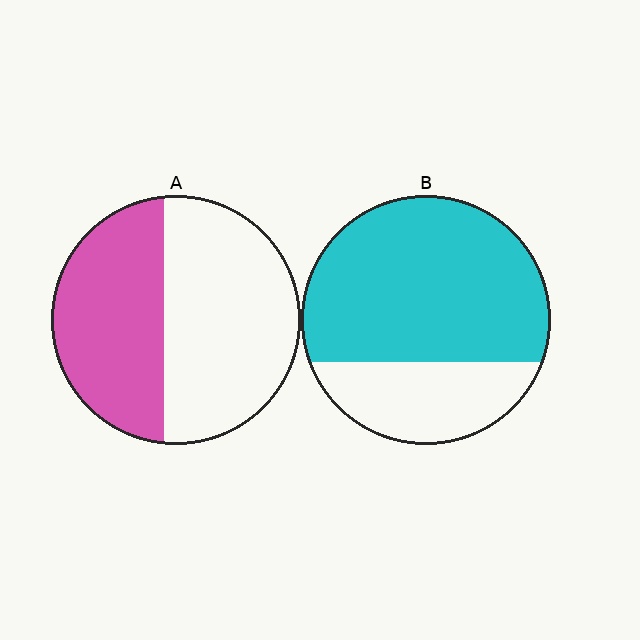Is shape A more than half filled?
No.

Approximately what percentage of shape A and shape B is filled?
A is approximately 45% and B is approximately 70%.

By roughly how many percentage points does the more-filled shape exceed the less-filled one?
By roughly 25 percentage points (B over A).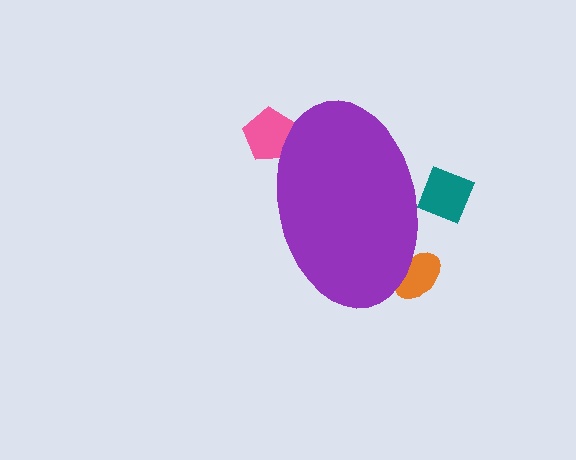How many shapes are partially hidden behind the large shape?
3 shapes are partially hidden.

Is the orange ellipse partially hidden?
Yes, the orange ellipse is partially hidden behind the purple ellipse.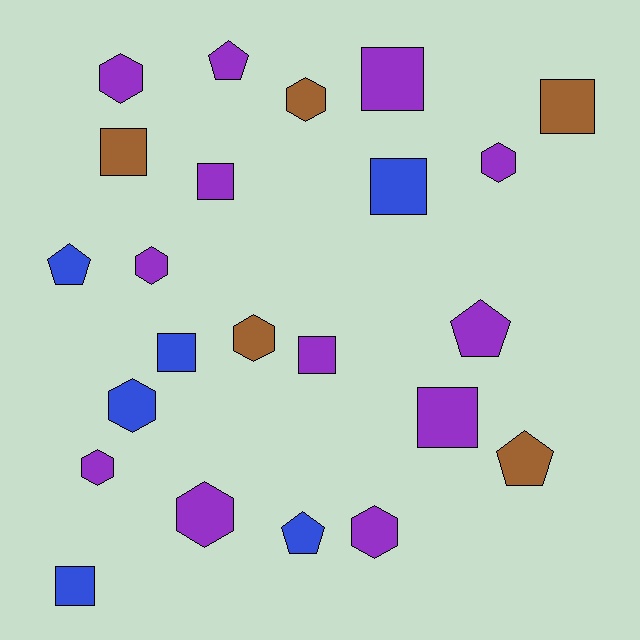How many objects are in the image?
There are 23 objects.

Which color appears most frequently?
Purple, with 12 objects.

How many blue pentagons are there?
There are 2 blue pentagons.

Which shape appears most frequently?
Square, with 9 objects.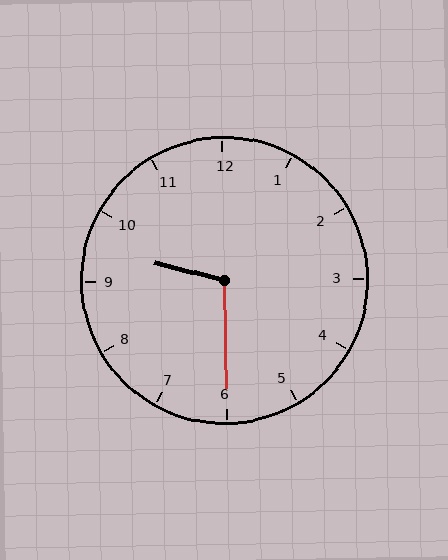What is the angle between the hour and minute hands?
Approximately 105 degrees.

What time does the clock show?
9:30.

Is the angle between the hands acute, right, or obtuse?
It is obtuse.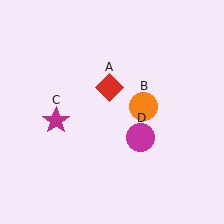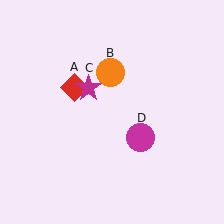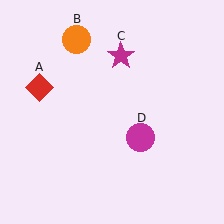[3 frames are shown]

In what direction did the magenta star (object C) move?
The magenta star (object C) moved up and to the right.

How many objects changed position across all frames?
3 objects changed position: red diamond (object A), orange circle (object B), magenta star (object C).